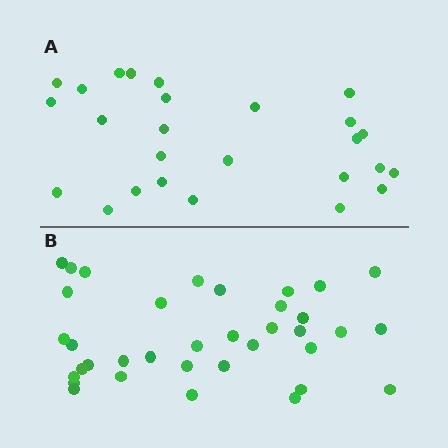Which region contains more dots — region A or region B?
Region B (the bottom region) has more dots.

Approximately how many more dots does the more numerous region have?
Region B has roughly 10 or so more dots than region A.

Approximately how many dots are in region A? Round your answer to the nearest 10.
About 30 dots. (The exact count is 26, which rounds to 30.)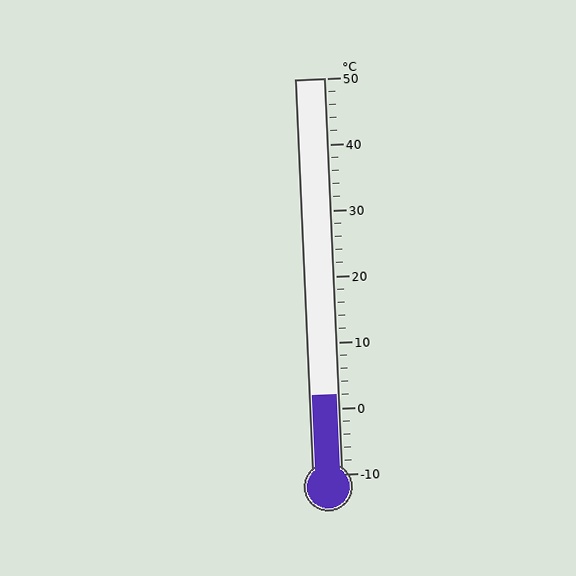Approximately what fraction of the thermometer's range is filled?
The thermometer is filled to approximately 20% of its range.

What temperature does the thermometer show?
The thermometer shows approximately 2°C.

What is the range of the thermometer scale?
The thermometer scale ranges from -10°C to 50°C.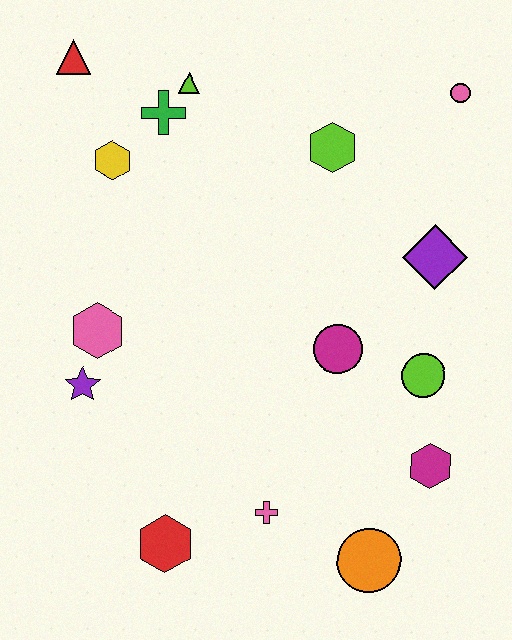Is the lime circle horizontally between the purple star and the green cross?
No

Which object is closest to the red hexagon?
The pink cross is closest to the red hexagon.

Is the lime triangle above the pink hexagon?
Yes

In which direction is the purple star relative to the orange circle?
The purple star is to the left of the orange circle.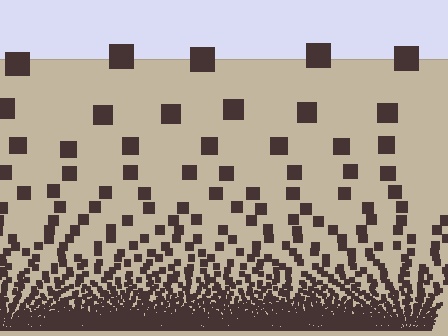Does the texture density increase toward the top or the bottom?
Density increases toward the bottom.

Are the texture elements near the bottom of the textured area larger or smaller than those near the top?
Smaller. The gradient is inverted — elements near the bottom are smaller and denser.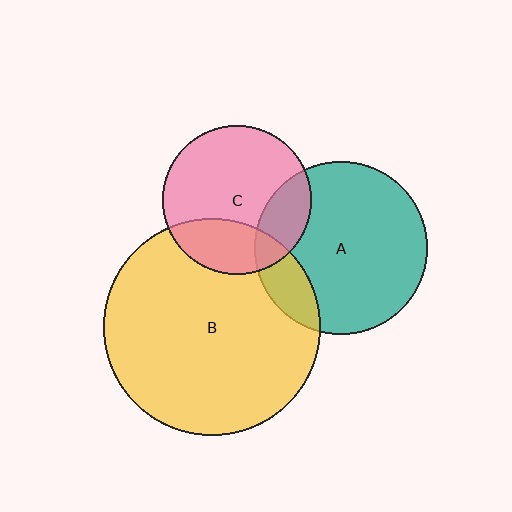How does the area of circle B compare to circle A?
Approximately 1.6 times.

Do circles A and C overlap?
Yes.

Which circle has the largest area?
Circle B (yellow).